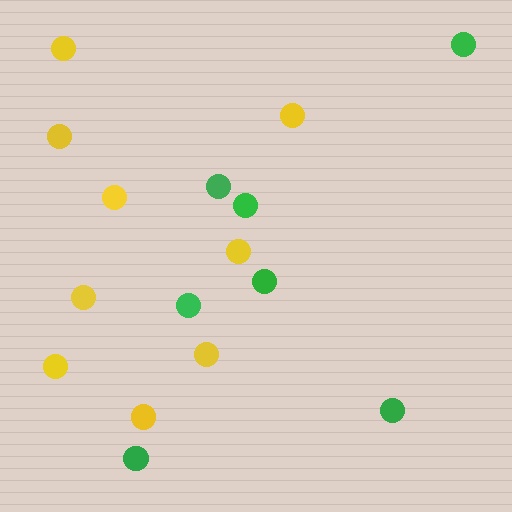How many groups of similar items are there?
There are 2 groups: one group of yellow circles (9) and one group of green circles (7).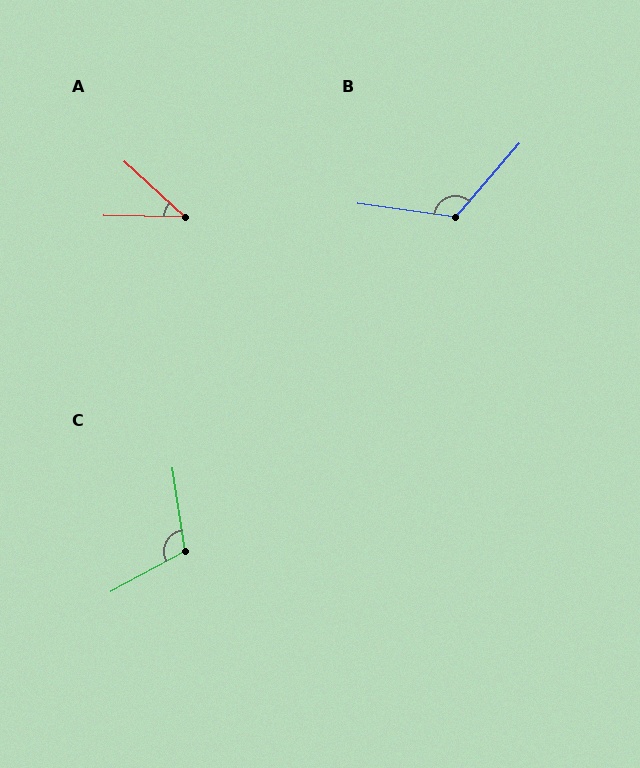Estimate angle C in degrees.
Approximately 110 degrees.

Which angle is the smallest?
A, at approximately 41 degrees.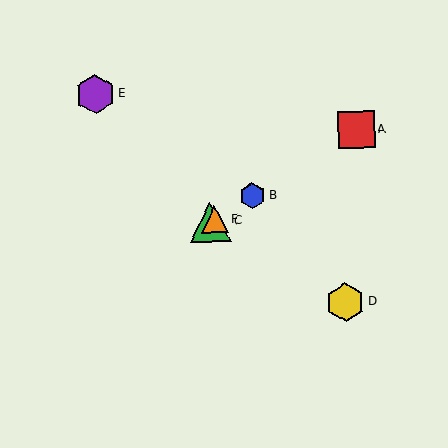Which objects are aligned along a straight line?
Objects A, B, C, F are aligned along a straight line.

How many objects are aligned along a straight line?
4 objects (A, B, C, F) are aligned along a straight line.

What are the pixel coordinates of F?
Object F is at (215, 219).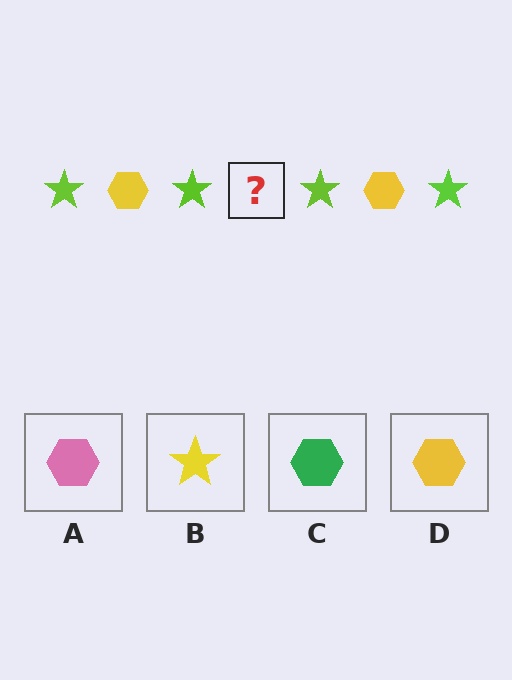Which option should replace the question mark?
Option D.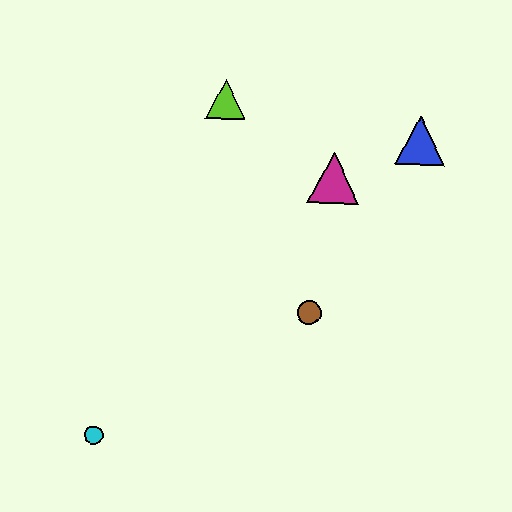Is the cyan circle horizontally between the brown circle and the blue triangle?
No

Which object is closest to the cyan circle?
The brown circle is closest to the cyan circle.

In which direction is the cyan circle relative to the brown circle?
The cyan circle is to the left of the brown circle.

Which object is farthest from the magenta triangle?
The cyan circle is farthest from the magenta triangle.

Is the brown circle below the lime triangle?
Yes